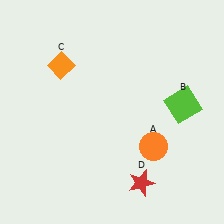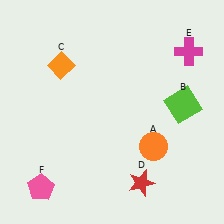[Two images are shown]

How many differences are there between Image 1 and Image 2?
There are 2 differences between the two images.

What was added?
A magenta cross (E), a pink pentagon (F) were added in Image 2.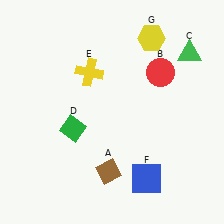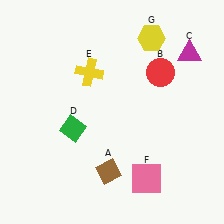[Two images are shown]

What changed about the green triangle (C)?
In Image 1, C is green. In Image 2, it changed to magenta.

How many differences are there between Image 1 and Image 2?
There are 2 differences between the two images.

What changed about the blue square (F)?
In Image 1, F is blue. In Image 2, it changed to pink.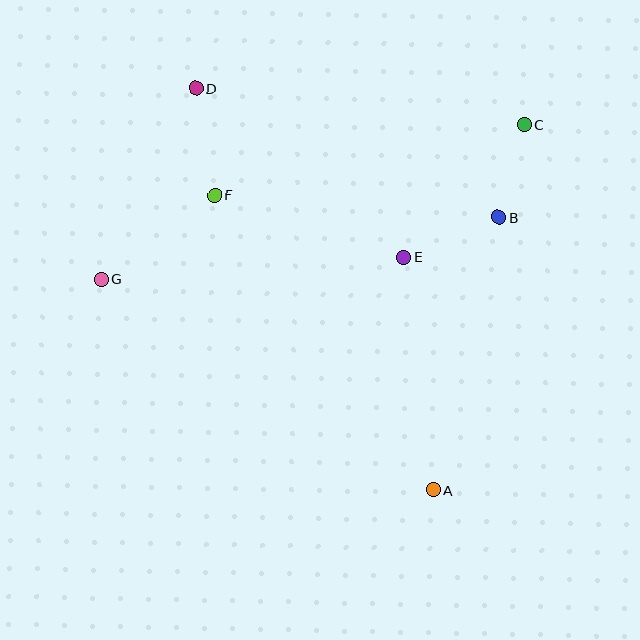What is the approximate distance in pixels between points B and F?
The distance between B and F is approximately 285 pixels.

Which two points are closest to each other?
Points B and C are closest to each other.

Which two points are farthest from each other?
Points A and D are farthest from each other.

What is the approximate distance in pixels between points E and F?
The distance between E and F is approximately 199 pixels.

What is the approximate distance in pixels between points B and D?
The distance between B and D is approximately 330 pixels.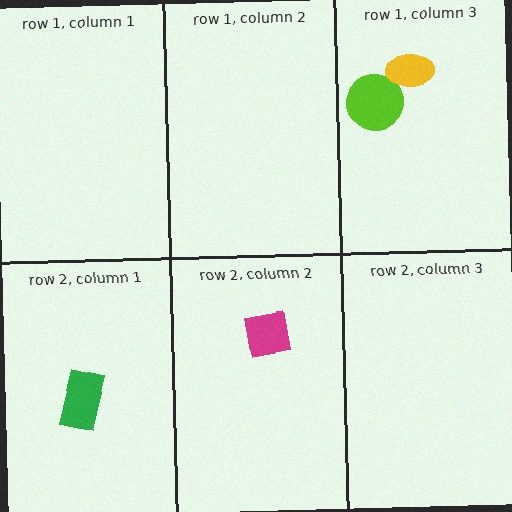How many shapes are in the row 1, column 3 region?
2.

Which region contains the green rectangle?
The row 2, column 1 region.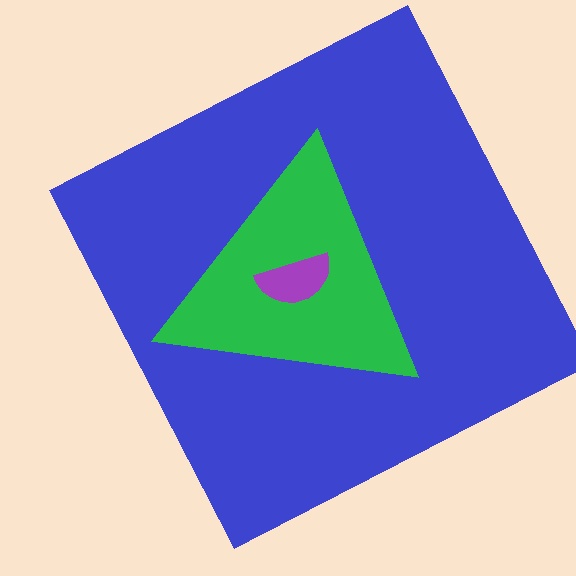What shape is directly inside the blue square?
The green triangle.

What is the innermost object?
The purple semicircle.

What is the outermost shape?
The blue square.